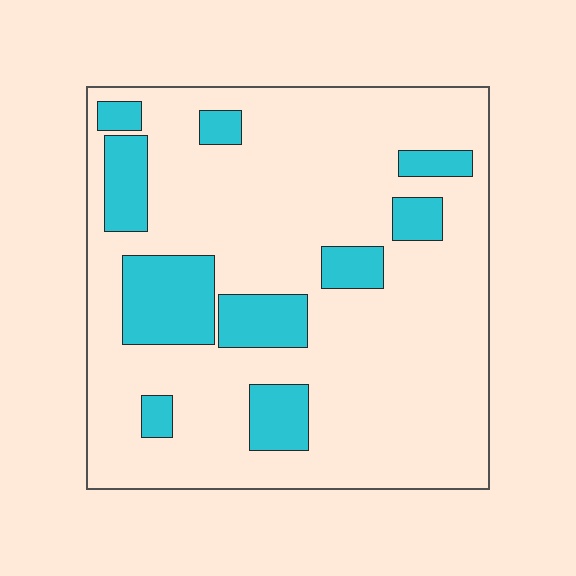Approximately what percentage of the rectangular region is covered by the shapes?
Approximately 20%.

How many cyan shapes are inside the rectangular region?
10.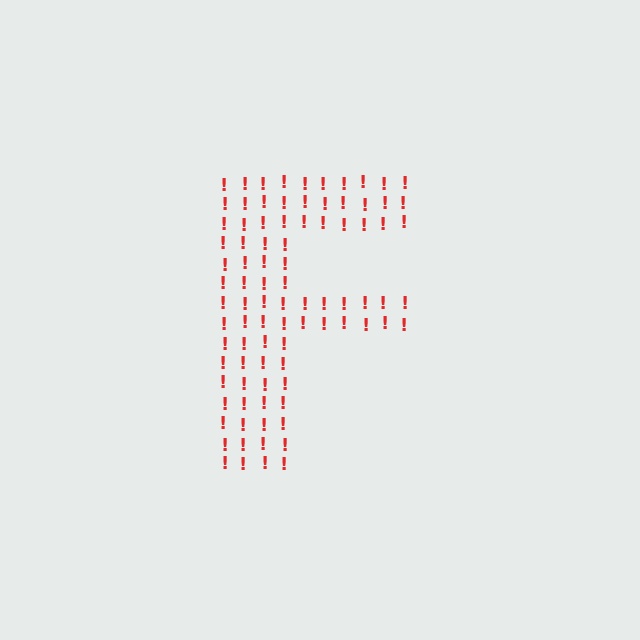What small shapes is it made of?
It is made of small exclamation marks.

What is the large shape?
The large shape is the letter F.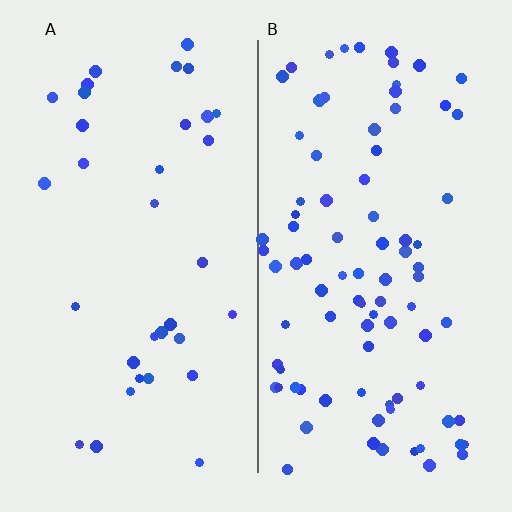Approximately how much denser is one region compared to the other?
Approximately 2.6× — region B over region A.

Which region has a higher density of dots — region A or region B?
B (the right).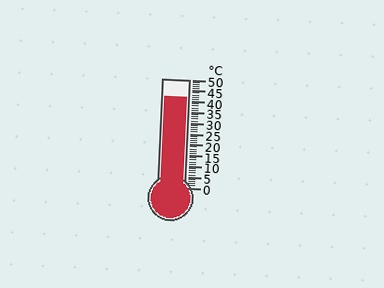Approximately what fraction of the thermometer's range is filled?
The thermometer is filled to approximately 85% of its range.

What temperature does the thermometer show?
The thermometer shows approximately 42°C.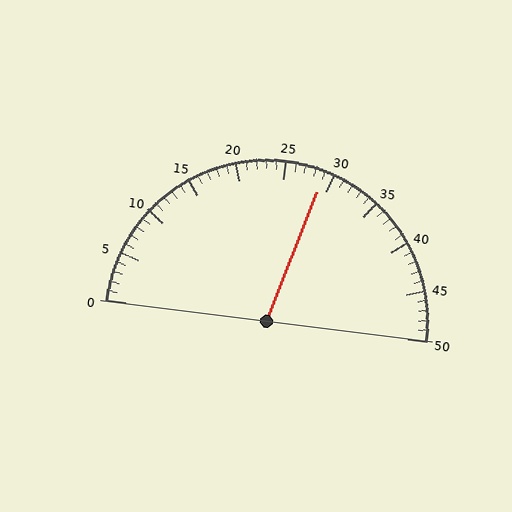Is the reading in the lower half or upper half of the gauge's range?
The reading is in the upper half of the range (0 to 50).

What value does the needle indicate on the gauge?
The needle indicates approximately 29.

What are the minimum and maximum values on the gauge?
The gauge ranges from 0 to 50.